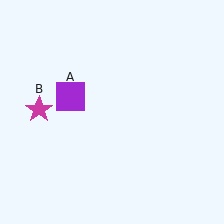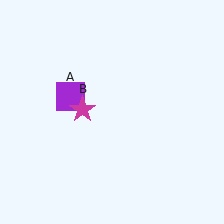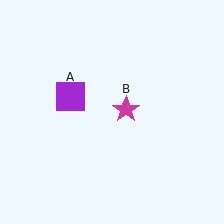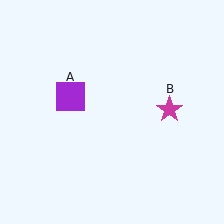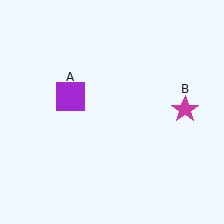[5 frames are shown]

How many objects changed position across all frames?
1 object changed position: magenta star (object B).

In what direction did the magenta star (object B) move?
The magenta star (object B) moved right.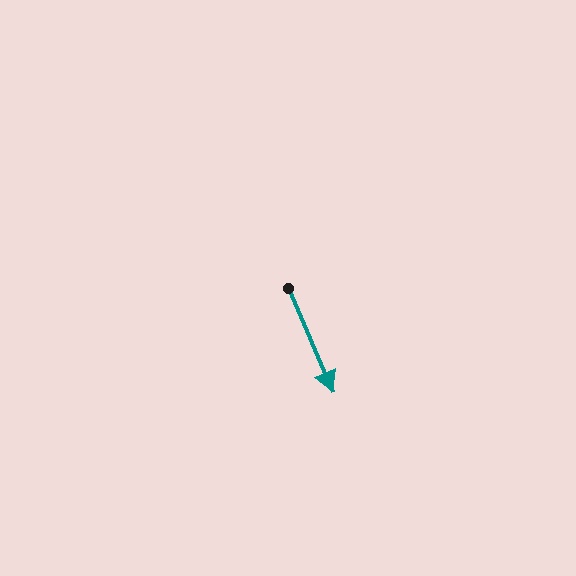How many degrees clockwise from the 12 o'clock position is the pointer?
Approximately 157 degrees.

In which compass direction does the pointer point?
Southeast.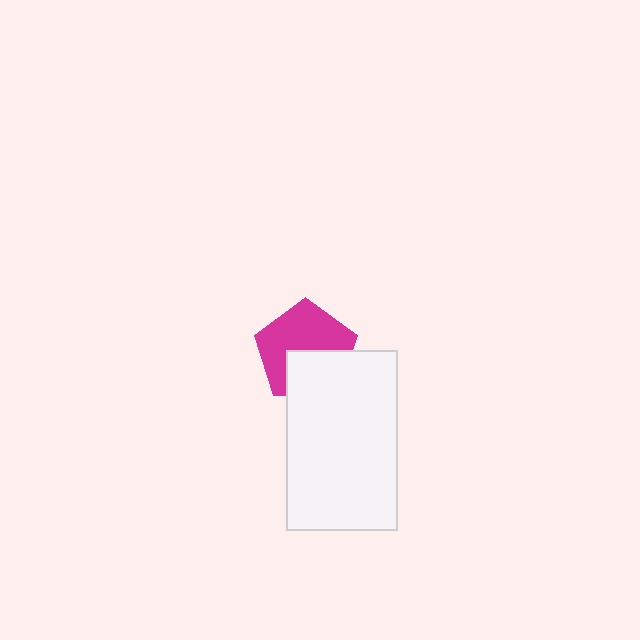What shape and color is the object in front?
The object in front is a white rectangle.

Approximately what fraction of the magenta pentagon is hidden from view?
Roughly 39% of the magenta pentagon is hidden behind the white rectangle.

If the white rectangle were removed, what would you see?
You would see the complete magenta pentagon.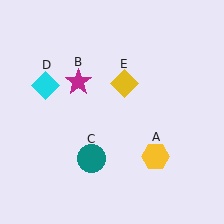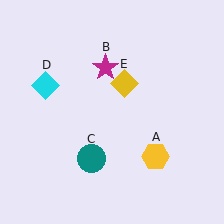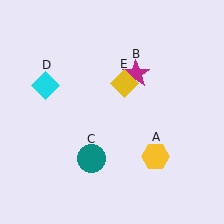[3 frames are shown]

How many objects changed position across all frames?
1 object changed position: magenta star (object B).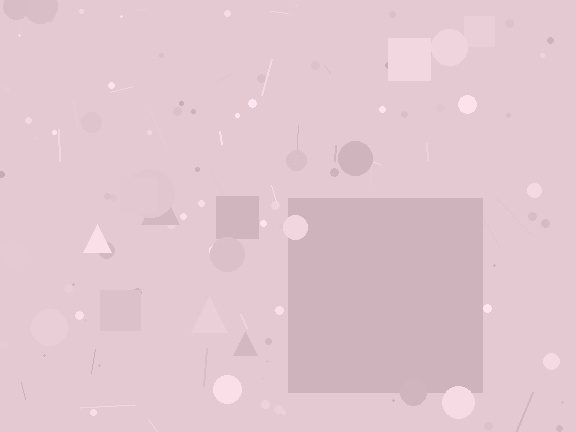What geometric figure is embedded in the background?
A square is embedded in the background.